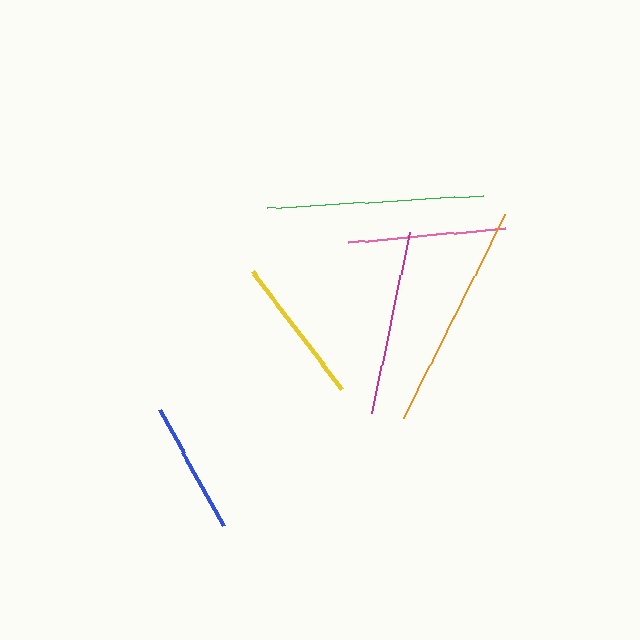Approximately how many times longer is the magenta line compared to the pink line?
The magenta line is approximately 1.2 times the length of the pink line.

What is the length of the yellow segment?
The yellow segment is approximately 148 pixels long.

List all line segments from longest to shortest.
From longest to shortest: orange, green, magenta, pink, yellow, blue.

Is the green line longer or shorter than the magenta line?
The green line is longer than the magenta line.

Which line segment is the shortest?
The blue line is the shortest at approximately 132 pixels.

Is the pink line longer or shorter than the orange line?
The orange line is longer than the pink line.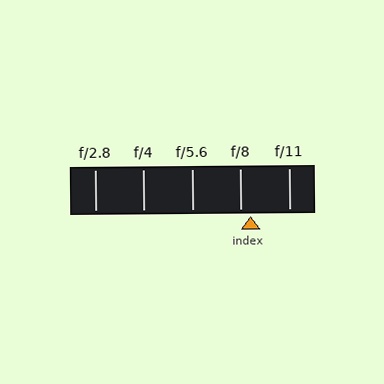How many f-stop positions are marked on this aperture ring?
There are 5 f-stop positions marked.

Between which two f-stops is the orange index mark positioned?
The index mark is between f/8 and f/11.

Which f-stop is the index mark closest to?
The index mark is closest to f/8.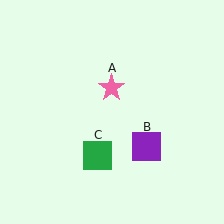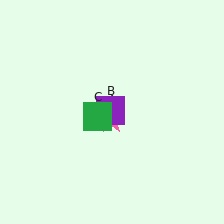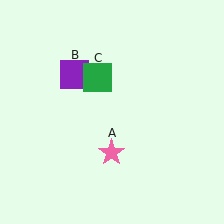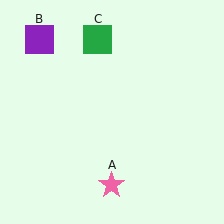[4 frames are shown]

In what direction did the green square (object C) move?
The green square (object C) moved up.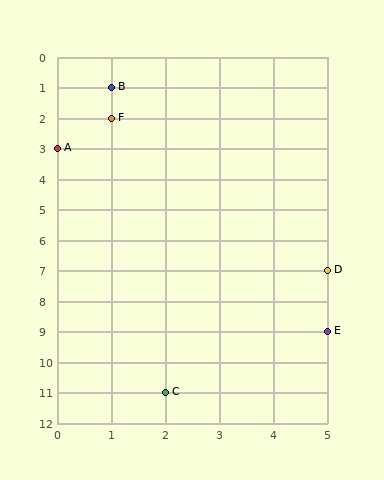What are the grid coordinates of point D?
Point D is at grid coordinates (5, 7).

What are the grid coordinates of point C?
Point C is at grid coordinates (2, 11).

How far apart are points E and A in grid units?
Points E and A are 5 columns and 6 rows apart (about 7.8 grid units diagonally).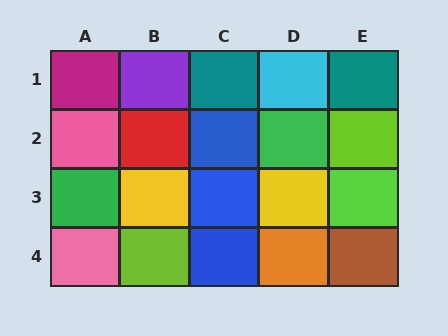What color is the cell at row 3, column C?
Blue.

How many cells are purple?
1 cell is purple.